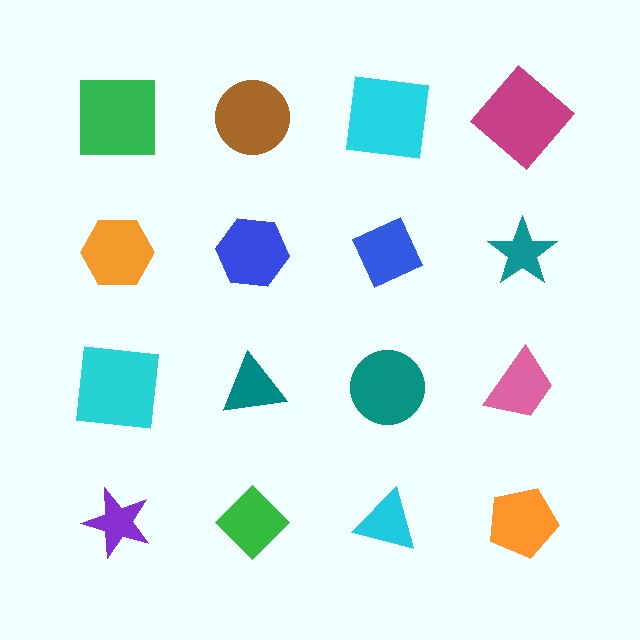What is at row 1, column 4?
A magenta diamond.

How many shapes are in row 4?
4 shapes.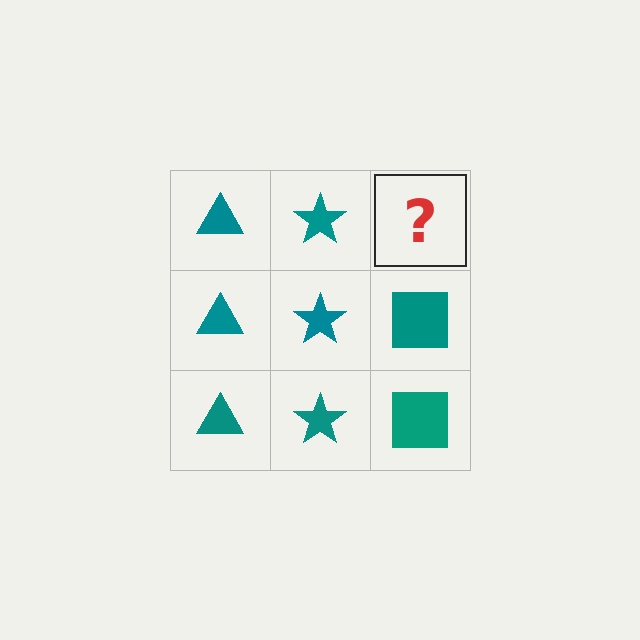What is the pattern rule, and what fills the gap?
The rule is that each column has a consistent shape. The gap should be filled with a teal square.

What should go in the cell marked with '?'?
The missing cell should contain a teal square.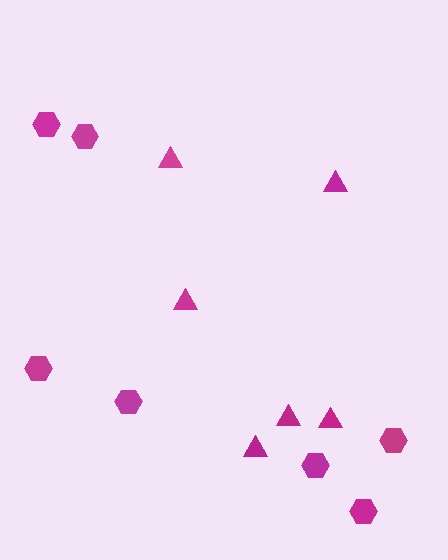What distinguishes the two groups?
There are 2 groups: one group of hexagons (7) and one group of triangles (6).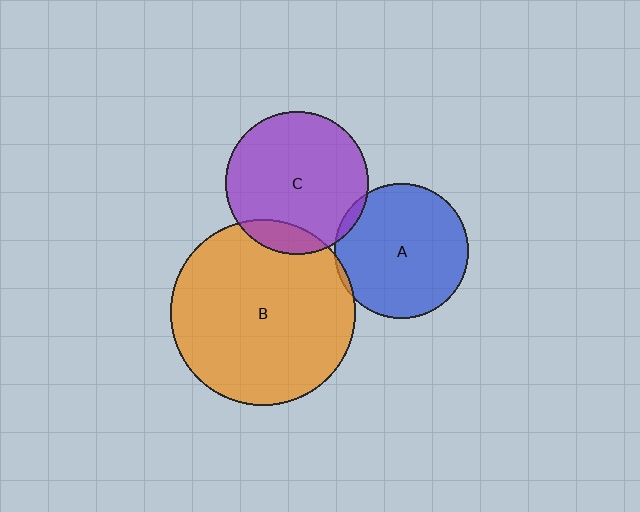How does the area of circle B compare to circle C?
Approximately 1.7 times.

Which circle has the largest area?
Circle B (orange).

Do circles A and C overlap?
Yes.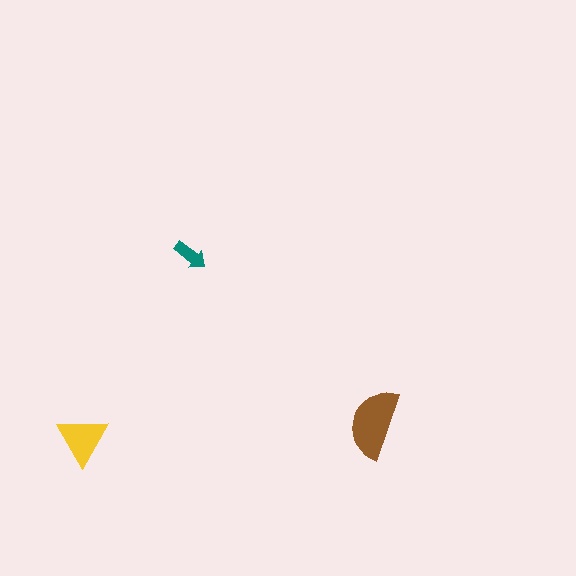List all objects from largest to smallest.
The brown semicircle, the yellow triangle, the teal arrow.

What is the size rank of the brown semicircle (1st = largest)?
1st.